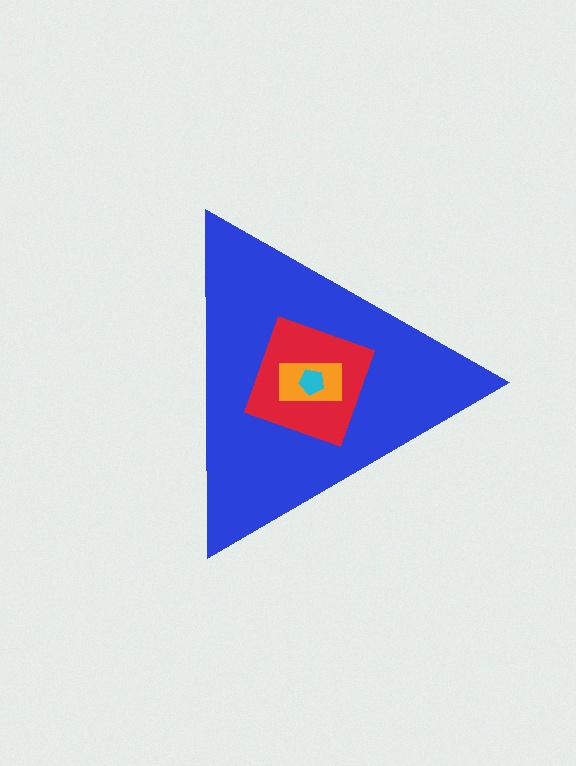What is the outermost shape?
The blue triangle.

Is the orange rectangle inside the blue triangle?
Yes.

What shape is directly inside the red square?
The orange rectangle.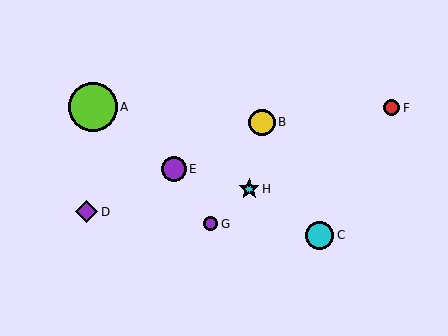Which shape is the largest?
The lime circle (labeled A) is the largest.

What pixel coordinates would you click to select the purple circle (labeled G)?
Click at (211, 224) to select the purple circle G.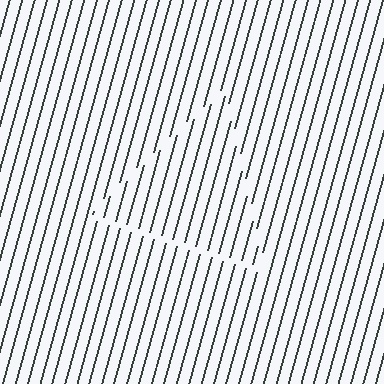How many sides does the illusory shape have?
3 sides — the line-ends trace a triangle.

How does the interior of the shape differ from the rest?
The interior of the shape contains the same grating, shifted by half a period — the contour is defined by the phase discontinuity where line-ends from the inner and outer gratings abut.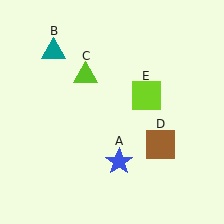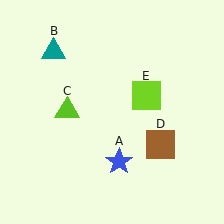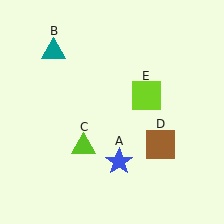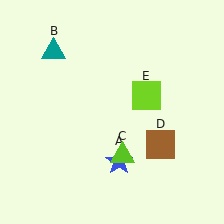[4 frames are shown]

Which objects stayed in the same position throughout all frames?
Blue star (object A) and teal triangle (object B) and brown square (object D) and lime square (object E) remained stationary.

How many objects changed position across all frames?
1 object changed position: lime triangle (object C).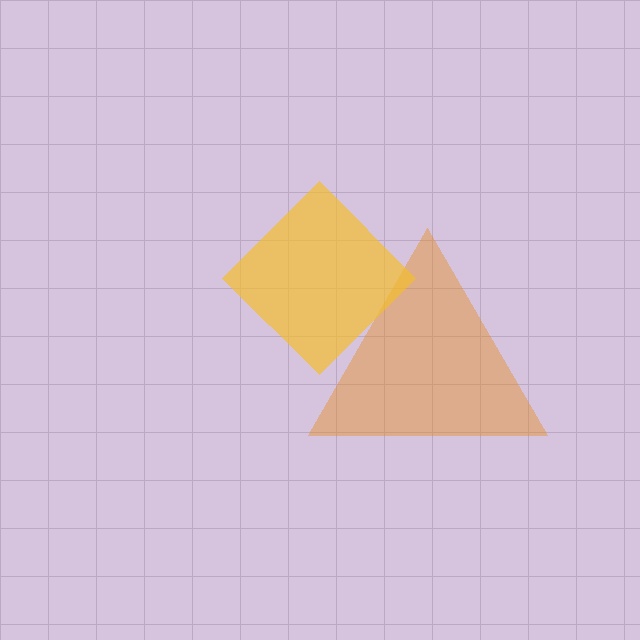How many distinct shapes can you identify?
There are 2 distinct shapes: an orange triangle, a yellow diamond.